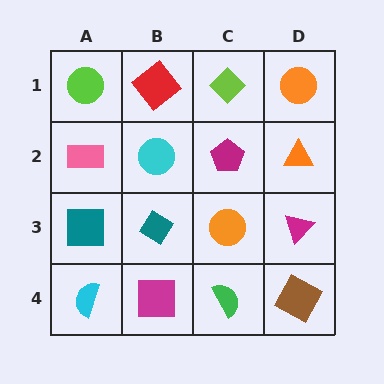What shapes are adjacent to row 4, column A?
A teal square (row 3, column A), a magenta square (row 4, column B).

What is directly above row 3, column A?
A pink rectangle.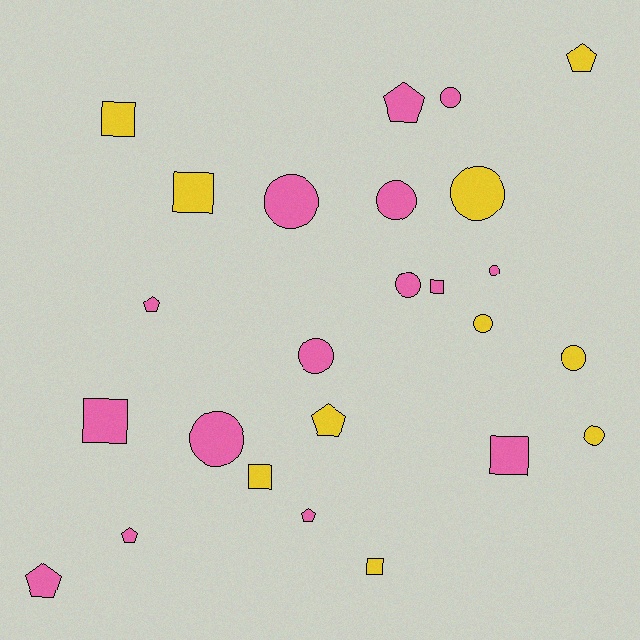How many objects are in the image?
There are 25 objects.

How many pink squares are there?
There are 3 pink squares.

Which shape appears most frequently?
Circle, with 11 objects.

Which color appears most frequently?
Pink, with 15 objects.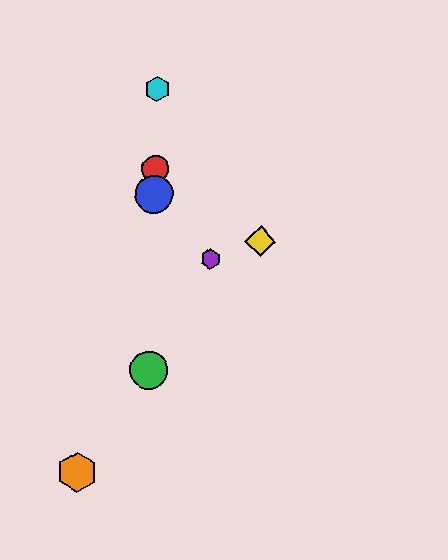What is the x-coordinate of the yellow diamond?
The yellow diamond is at x≈260.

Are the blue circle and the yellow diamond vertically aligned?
No, the blue circle is at x≈154 and the yellow diamond is at x≈260.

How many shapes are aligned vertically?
4 shapes (the red circle, the blue circle, the green circle, the cyan hexagon) are aligned vertically.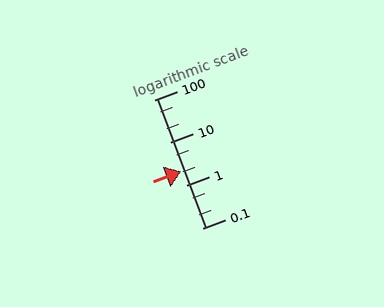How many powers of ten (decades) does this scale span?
The scale spans 3 decades, from 0.1 to 100.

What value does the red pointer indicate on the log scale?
The pointer indicates approximately 2.1.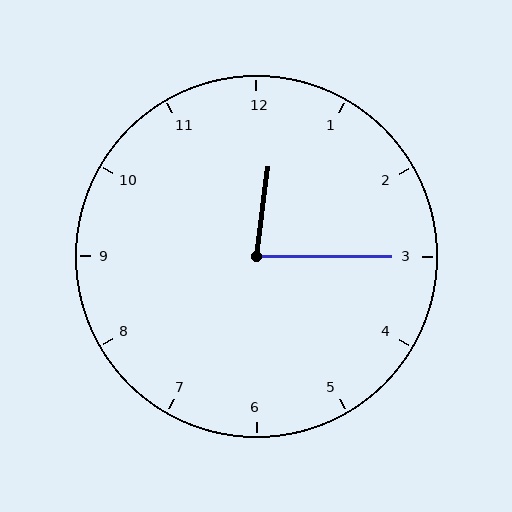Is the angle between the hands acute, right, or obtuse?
It is acute.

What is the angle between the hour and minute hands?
Approximately 82 degrees.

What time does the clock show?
12:15.